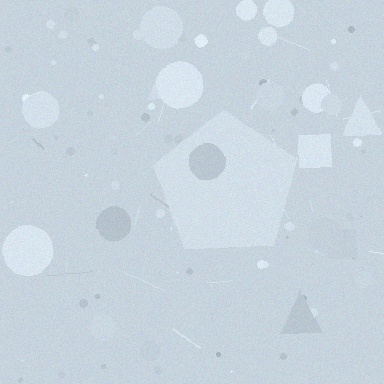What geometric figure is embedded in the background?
A pentagon is embedded in the background.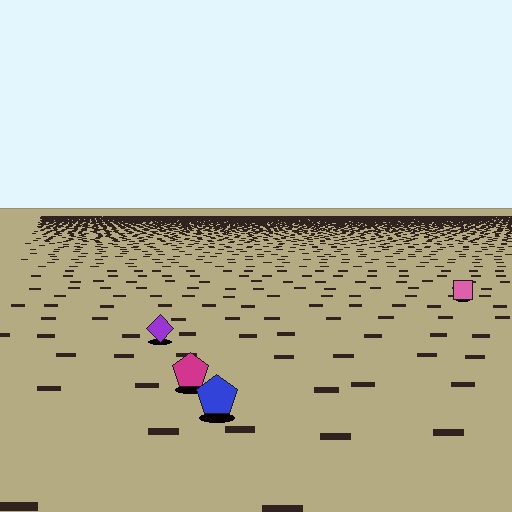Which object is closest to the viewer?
The blue pentagon is closest. The texture marks near it are larger and more spread out.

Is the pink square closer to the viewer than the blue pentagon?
No. The blue pentagon is closer — you can tell from the texture gradient: the ground texture is coarser near it.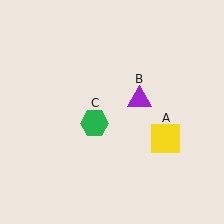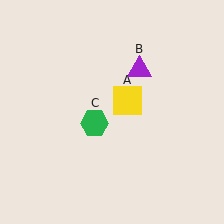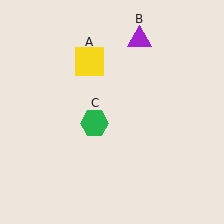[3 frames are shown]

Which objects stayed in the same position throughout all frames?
Green hexagon (object C) remained stationary.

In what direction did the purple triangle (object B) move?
The purple triangle (object B) moved up.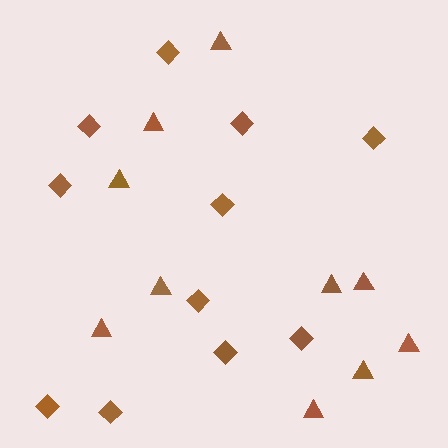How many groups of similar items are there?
There are 2 groups: one group of diamonds (11) and one group of triangles (10).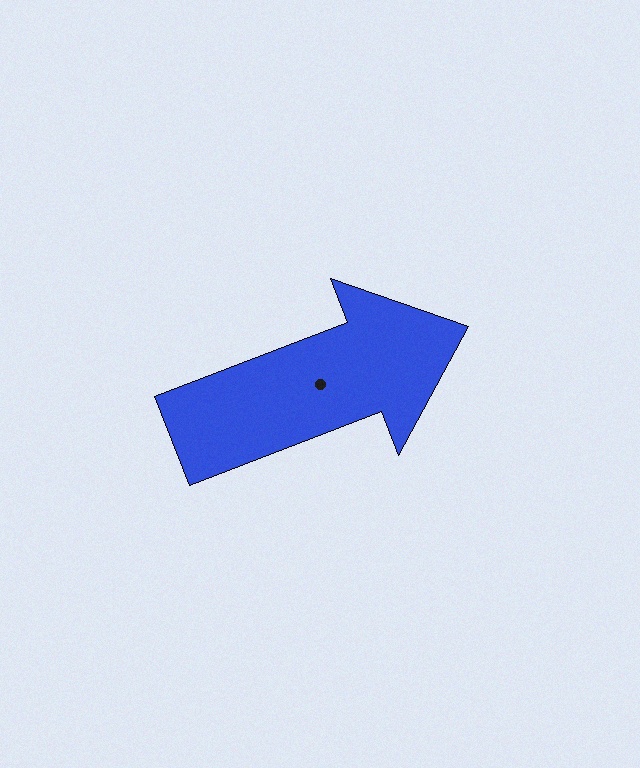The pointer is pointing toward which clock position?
Roughly 2 o'clock.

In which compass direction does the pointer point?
East.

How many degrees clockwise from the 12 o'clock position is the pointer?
Approximately 69 degrees.